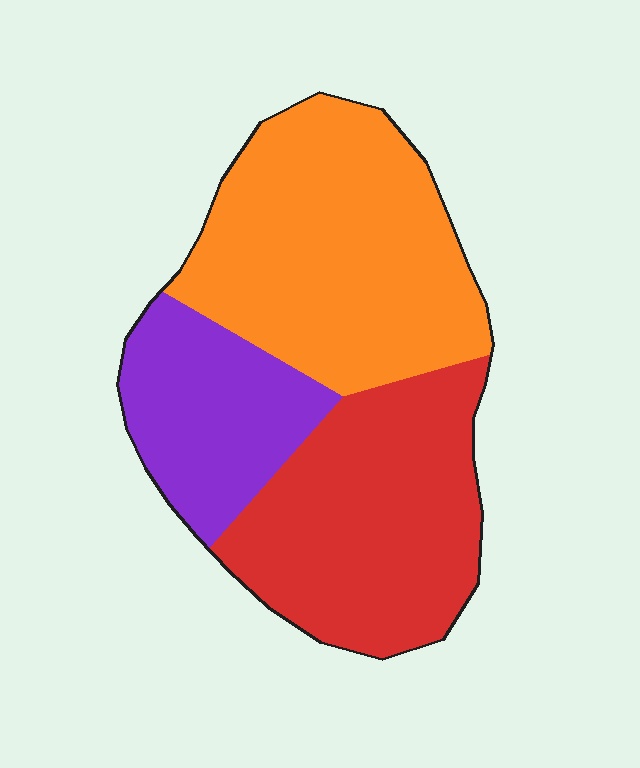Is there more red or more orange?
Orange.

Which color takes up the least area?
Purple, at roughly 20%.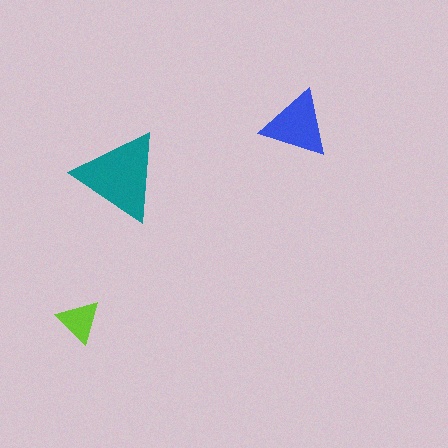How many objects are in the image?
There are 3 objects in the image.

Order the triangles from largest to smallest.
the teal one, the blue one, the lime one.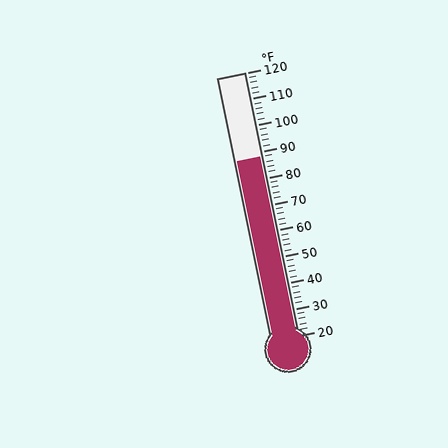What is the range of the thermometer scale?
The thermometer scale ranges from 20°F to 120°F.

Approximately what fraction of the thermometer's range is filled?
The thermometer is filled to approximately 70% of its range.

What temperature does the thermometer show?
The thermometer shows approximately 88°F.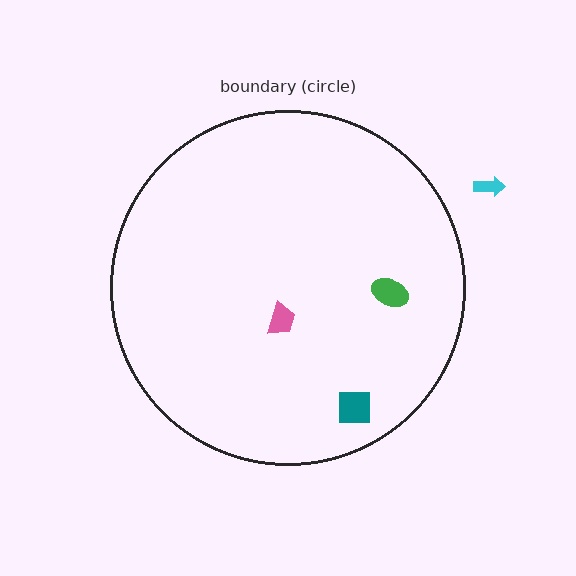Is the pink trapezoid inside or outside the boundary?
Inside.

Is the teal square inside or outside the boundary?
Inside.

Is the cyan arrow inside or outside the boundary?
Outside.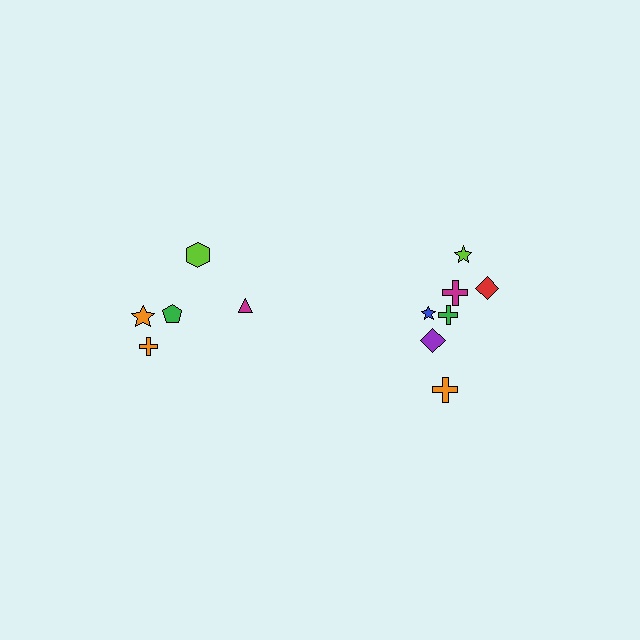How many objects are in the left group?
There are 5 objects.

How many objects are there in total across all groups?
There are 12 objects.